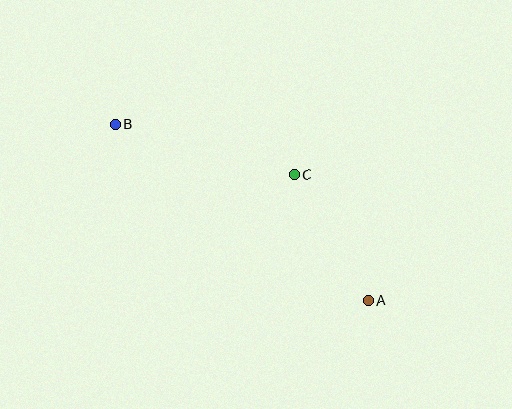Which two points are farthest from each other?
Points A and B are farthest from each other.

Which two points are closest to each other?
Points A and C are closest to each other.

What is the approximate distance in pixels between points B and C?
The distance between B and C is approximately 187 pixels.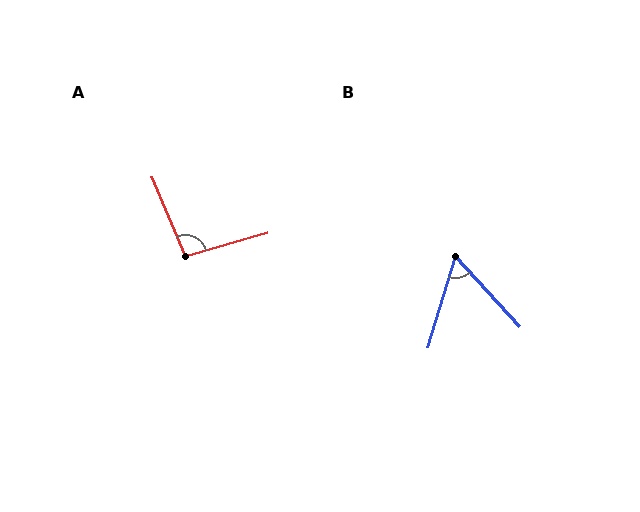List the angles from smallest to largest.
B (59°), A (97°).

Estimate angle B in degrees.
Approximately 59 degrees.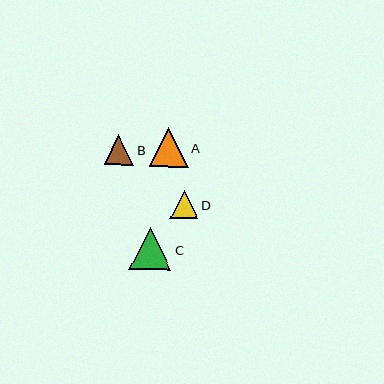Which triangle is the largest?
Triangle C is the largest with a size of approximately 42 pixels.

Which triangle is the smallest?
Triangle D is the smallest with a size of approximately 28 pixels.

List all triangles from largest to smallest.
From largest to smallest: C, A, B, D.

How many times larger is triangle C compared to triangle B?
Triangle C is approximately 1.4 times the size of triangle B.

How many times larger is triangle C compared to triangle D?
Triangle C is approximately 1.5 times the size of triangle D.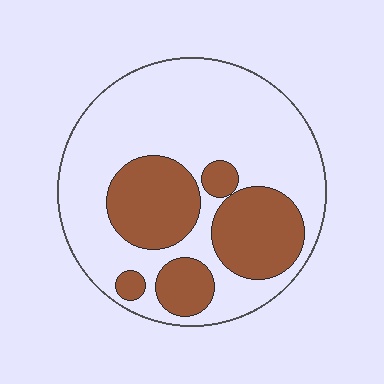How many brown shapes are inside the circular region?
5.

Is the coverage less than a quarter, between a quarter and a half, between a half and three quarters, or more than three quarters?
Between a quarter and a half.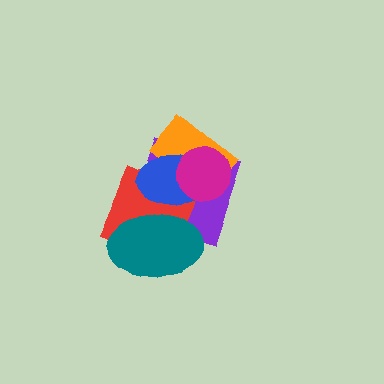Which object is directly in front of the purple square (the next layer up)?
The red square is directly in front of the purple square.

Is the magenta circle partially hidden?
No, no other shape covers it.